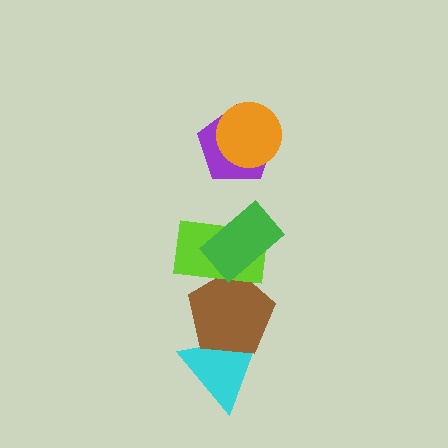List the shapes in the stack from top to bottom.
From top to bottom: the orange circle, the purple pentagon, the green rectangle, the lime rectangle, the brown pentagon, the cyan triangle.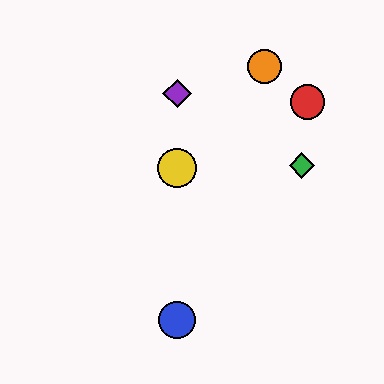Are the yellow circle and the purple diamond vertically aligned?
Yes, both are at x≈177.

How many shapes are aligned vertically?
3 shapes (the blue circle, the yellow circle, the purple diamond) are aligned vertically.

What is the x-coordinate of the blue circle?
The blue circle is at x≈177.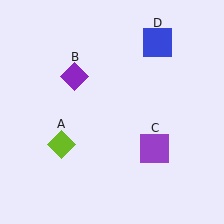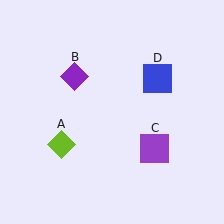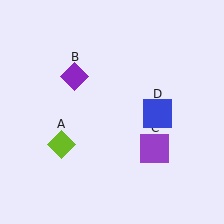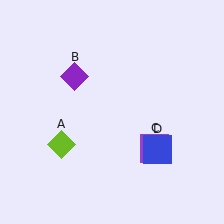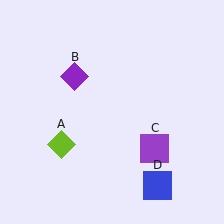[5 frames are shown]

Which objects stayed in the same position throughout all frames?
Lime diamond (object A) and purple diamond (object B) and purple square (object C) remained stationary.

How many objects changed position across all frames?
1 object changed position: blue square (object D).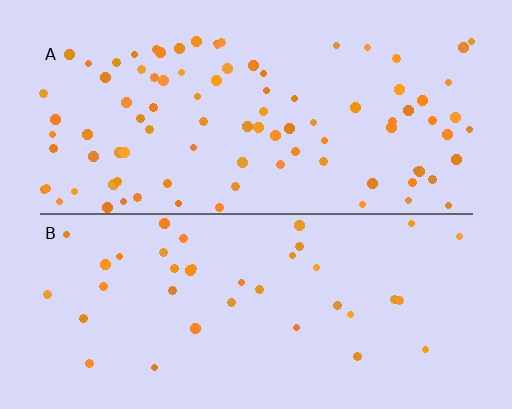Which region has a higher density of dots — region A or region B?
A (the top).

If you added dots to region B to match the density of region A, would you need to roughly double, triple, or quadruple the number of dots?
Approximately double.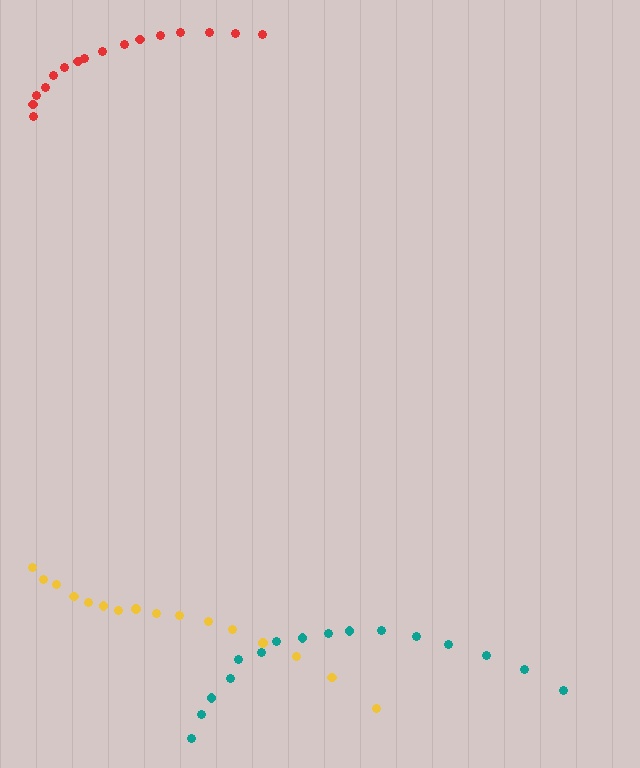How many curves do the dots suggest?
There are 3 distinct paths.